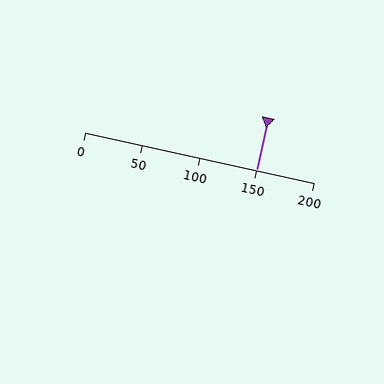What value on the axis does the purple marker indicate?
The marker indicates approximately 150.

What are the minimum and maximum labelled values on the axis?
The axis runs from 0 to 200.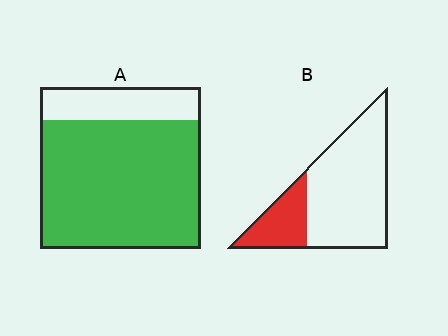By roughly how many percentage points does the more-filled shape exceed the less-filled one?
By roughly 55 percentage points (A over B).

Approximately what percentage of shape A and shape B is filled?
A is approximately 80% and B is approximately 25%.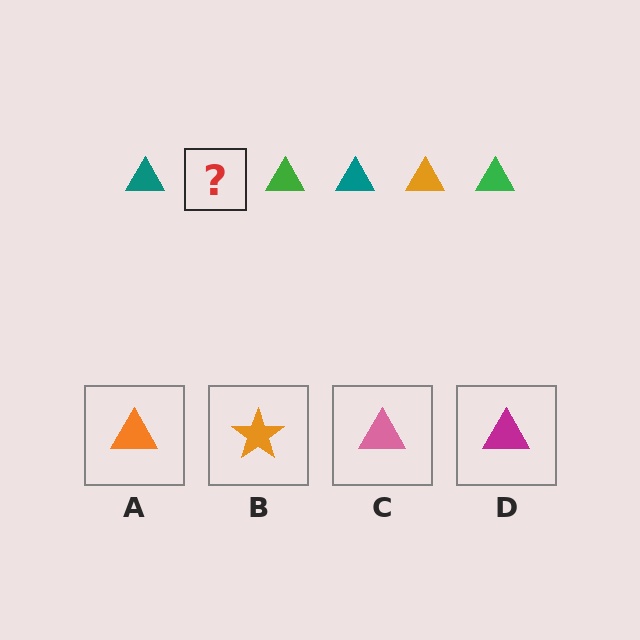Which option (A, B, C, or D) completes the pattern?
A.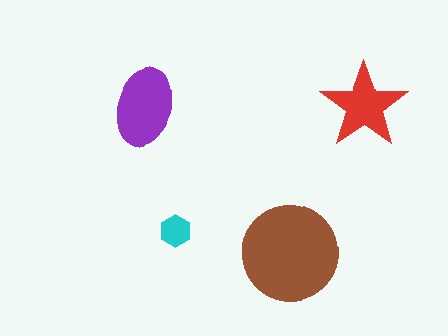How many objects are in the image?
There are 4 objects in the image.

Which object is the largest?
The brown circle.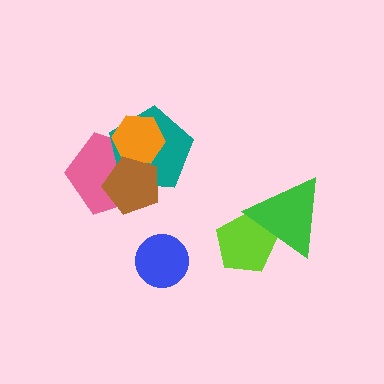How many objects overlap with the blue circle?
0 objects overlap with the blue circle.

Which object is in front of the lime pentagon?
The green triangle is in front of the lime pentagon.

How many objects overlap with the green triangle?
1 object overlaps with the green triangle.